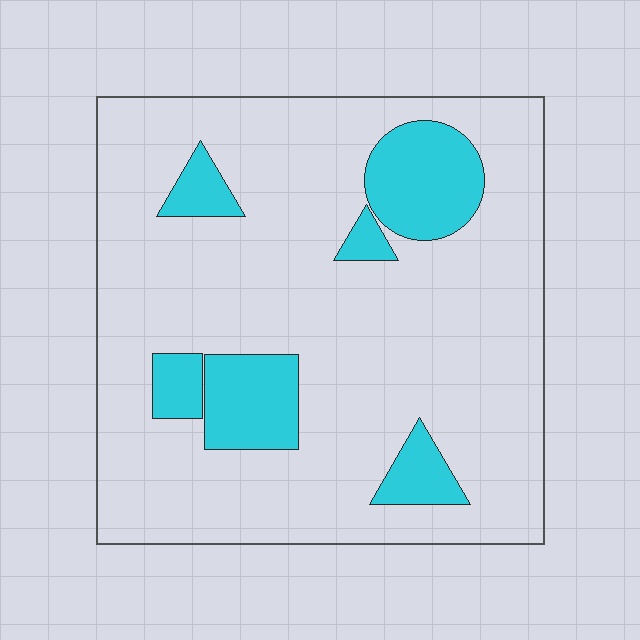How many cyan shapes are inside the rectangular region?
6.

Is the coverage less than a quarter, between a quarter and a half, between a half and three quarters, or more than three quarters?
Less than a quarter.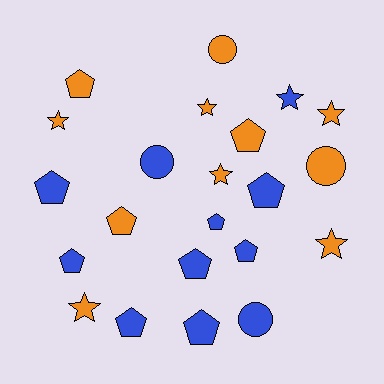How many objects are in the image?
There are 22 objects.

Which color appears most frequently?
Orange, with 11 objects.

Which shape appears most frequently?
Pentagon, with 11 objects.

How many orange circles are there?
There are 2 orange circles.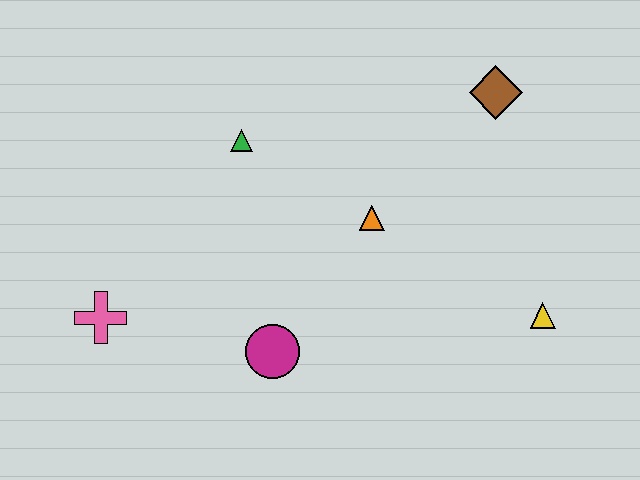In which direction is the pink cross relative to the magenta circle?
The pink cross is to the left of the magenta circle.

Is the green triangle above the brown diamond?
No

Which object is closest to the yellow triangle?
The orange triangle is closest to the yellow triangle.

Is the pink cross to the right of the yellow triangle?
No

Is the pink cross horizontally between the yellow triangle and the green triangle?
No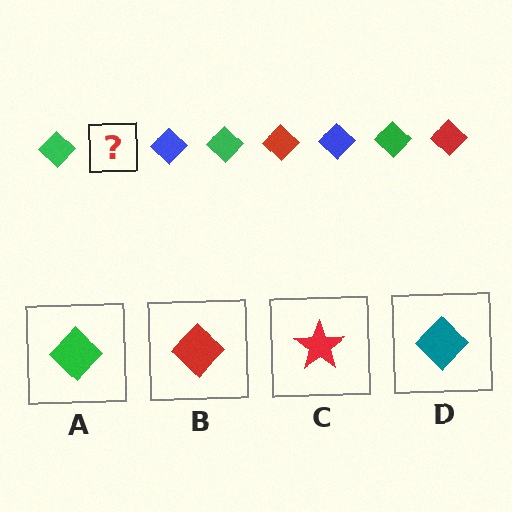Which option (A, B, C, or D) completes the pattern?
B.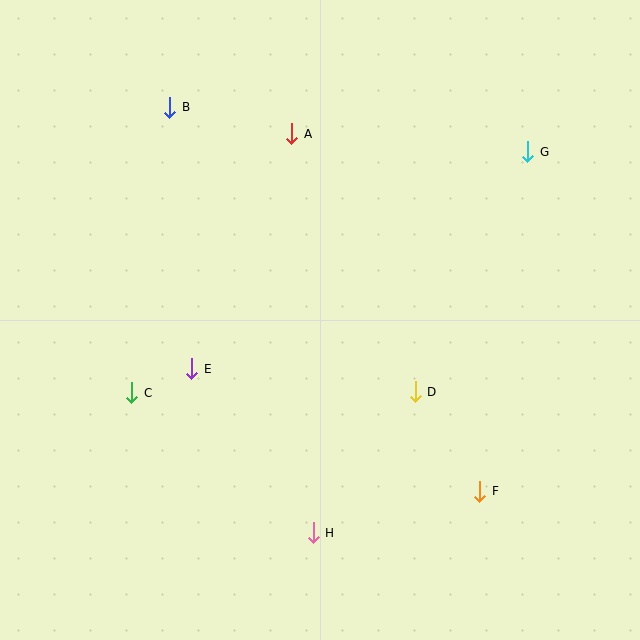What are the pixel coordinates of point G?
Point G is at (528, 152).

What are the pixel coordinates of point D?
Point D is at (415, 392).